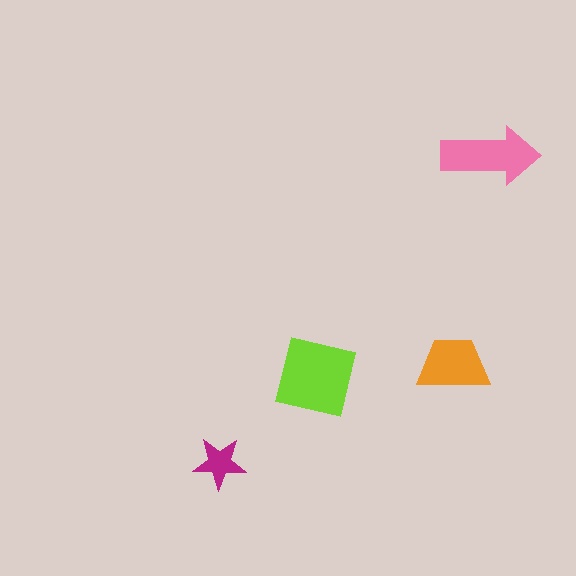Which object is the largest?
The lime square.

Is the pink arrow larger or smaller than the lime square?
Smaller.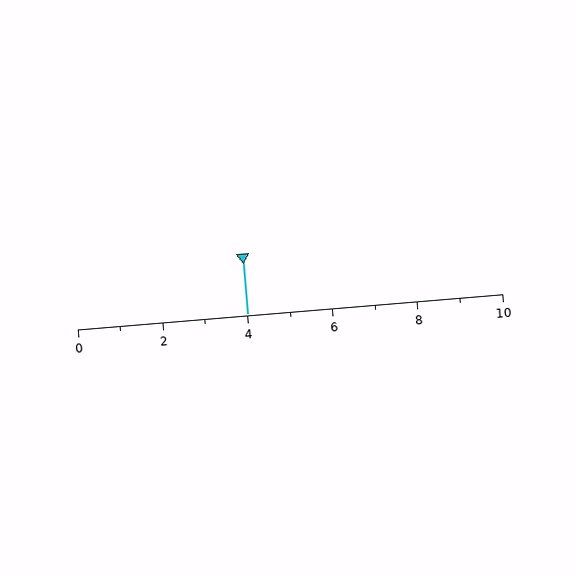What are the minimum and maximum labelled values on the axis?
The axis runs from 0 to 10.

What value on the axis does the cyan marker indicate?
The marker indicates approximately 4.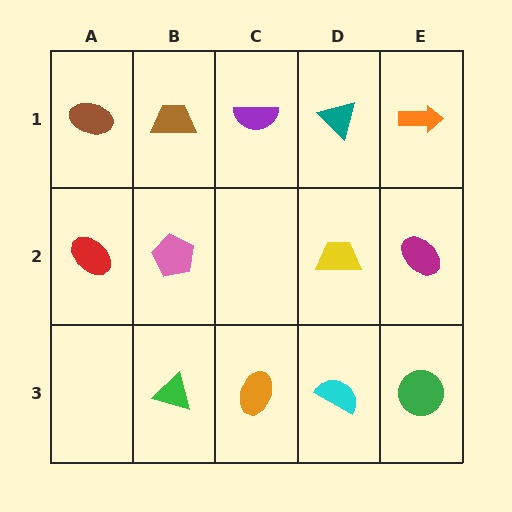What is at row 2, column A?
A red ellipse.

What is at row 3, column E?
A green circle.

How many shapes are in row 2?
4 shapes.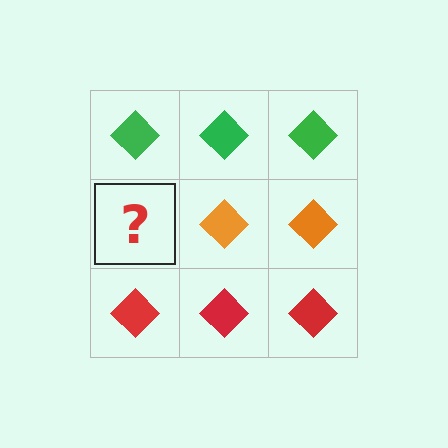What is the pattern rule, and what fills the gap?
The rule is that each row has a consistent color. The gap should be filled with an orange diamond.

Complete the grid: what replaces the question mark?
The question mark should be replaced with an orange diamond.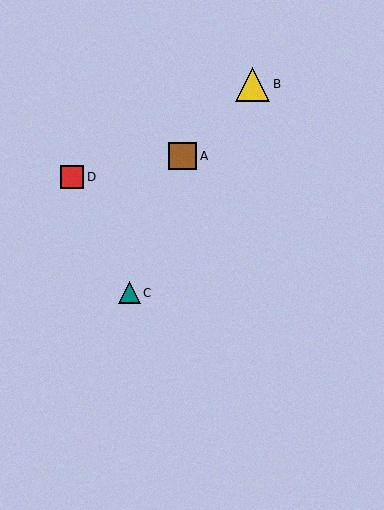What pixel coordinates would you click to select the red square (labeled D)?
Click at (72, 177) to select the red square D.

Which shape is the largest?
The yellow triangle (labeled B) is the largest.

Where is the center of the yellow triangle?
The center of the yellow triangle is at (253, 84).